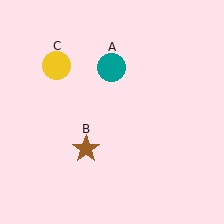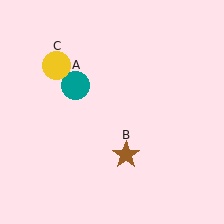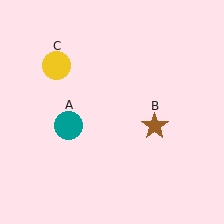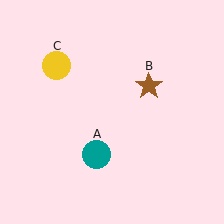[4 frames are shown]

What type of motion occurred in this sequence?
The teal circle (object A), brown star (object B) rotated counterclockwise around the center of the scene.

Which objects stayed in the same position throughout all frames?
Yellow circle (object C) remained stationary.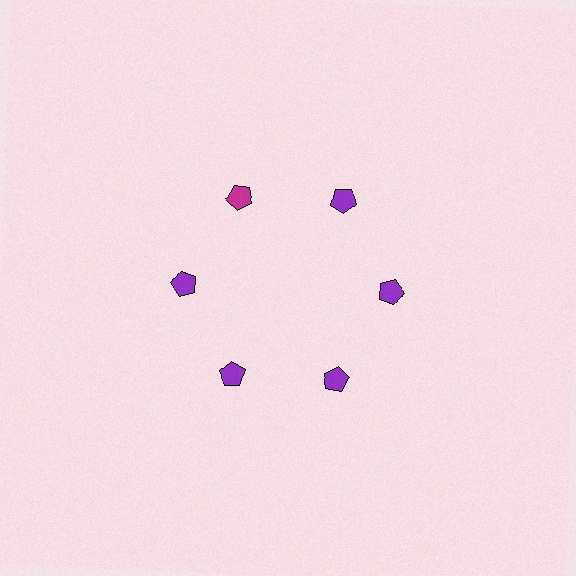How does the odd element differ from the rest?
It has a different color: magenta instead of purple.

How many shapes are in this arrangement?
There are 6 shapes arranged in a ring pattern.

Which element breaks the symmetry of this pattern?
The magenta pentagon at roughly the 11 o'clock position breaks the symmetry. All other shapes are purple pentagons.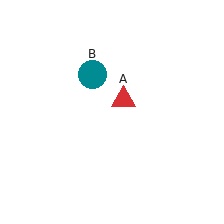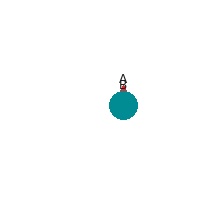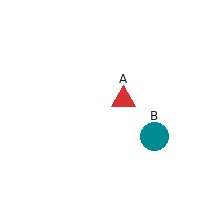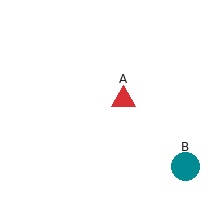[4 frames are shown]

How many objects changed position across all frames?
1 object changed position: teal circle (object B).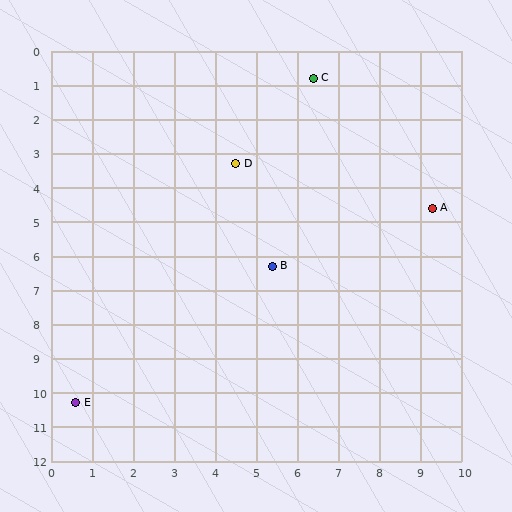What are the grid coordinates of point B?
Point B is at approximately (5.4, 6.3).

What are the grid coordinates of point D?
Point D is at approximately (4.5, 3.3).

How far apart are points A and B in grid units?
Points A and B are about 4.3 grid units apart.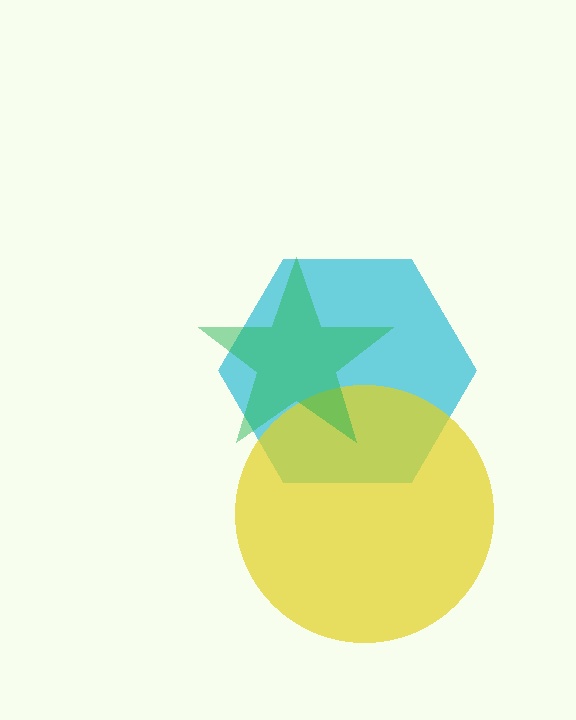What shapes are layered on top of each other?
The layered shapes are: a cyan hexagon, a yellow circle, a green star.